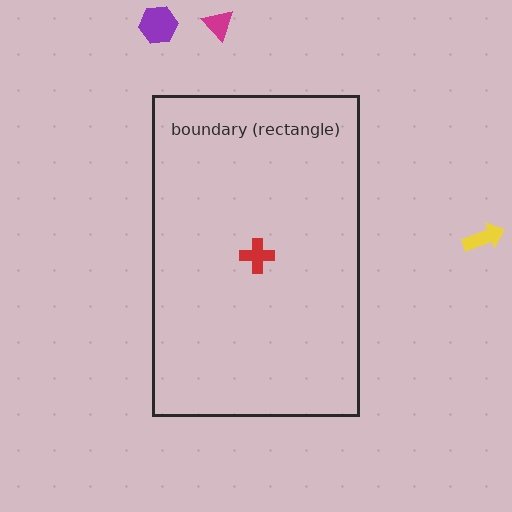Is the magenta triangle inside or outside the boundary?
Outside.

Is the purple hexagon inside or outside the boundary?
Outside.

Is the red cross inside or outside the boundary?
Inside.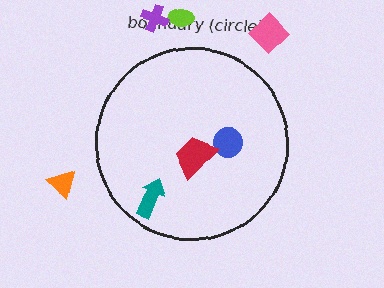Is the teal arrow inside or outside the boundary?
Inside.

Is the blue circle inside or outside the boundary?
Inside.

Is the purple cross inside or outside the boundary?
Outside.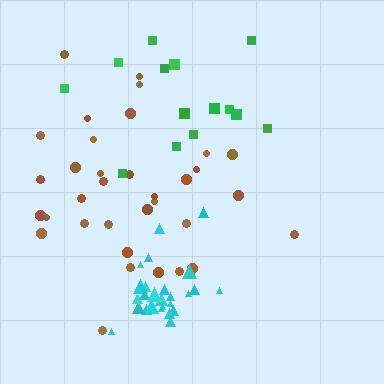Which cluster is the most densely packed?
Cyan.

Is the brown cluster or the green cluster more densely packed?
Brown.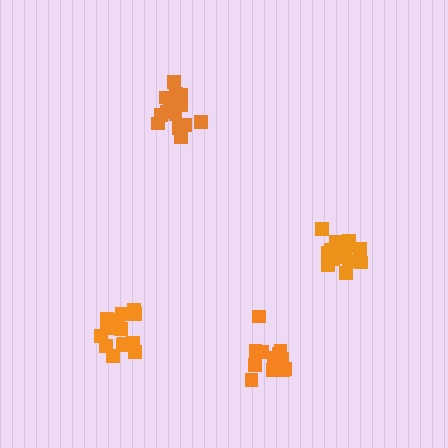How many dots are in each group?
Group 1: 17 dots, Group 2: 16 dots, Group 3: 15 dots, Group 4: 15 dots (63 total).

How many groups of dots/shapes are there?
There are 4 groups.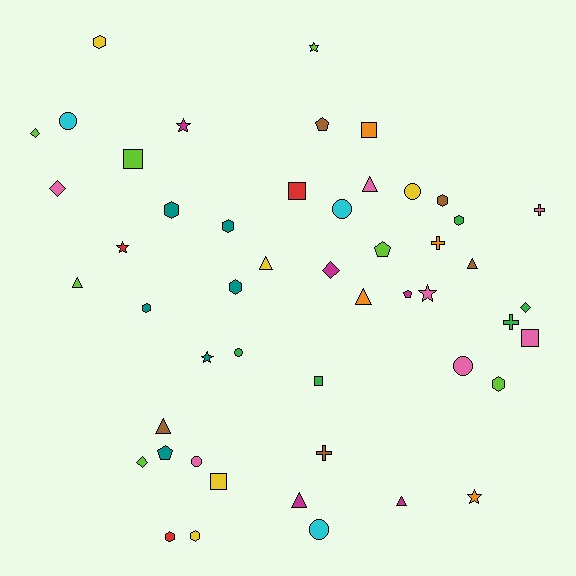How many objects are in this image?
There are 50 objects.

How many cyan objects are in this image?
There are 3 cyan objects.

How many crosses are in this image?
There are 4 crosses.